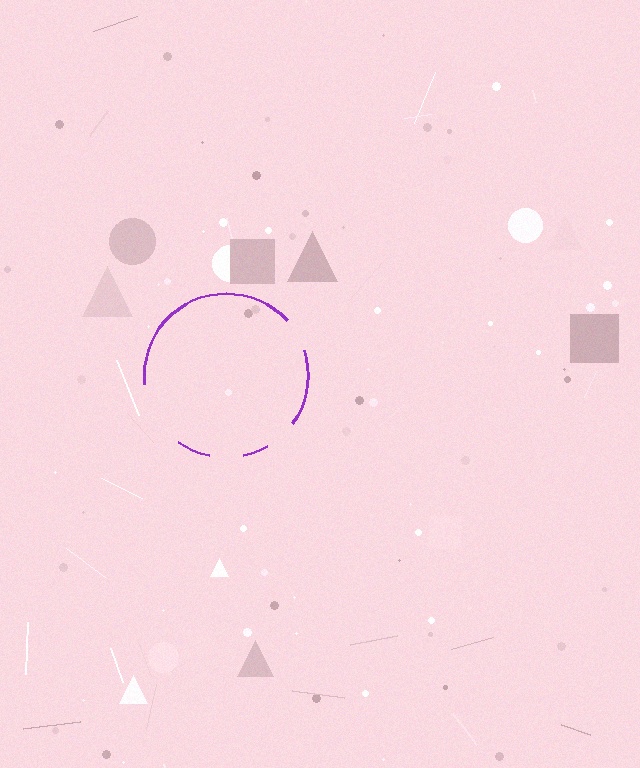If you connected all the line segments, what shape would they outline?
They would outline a circle.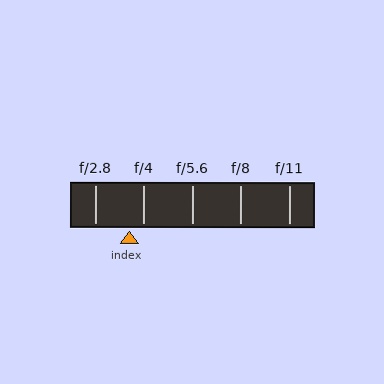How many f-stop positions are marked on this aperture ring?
There are 5 f-stop positions marked.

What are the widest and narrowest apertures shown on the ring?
The widest aperture shown is f/2.8 and the narrowest is f/11.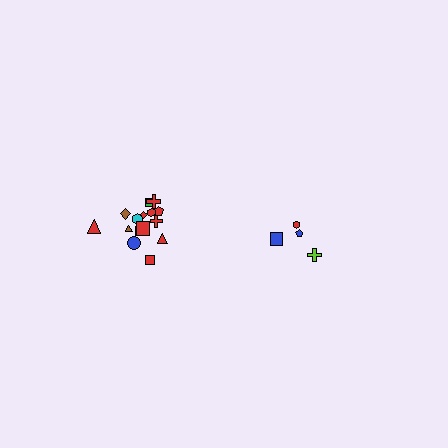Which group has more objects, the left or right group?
The left group.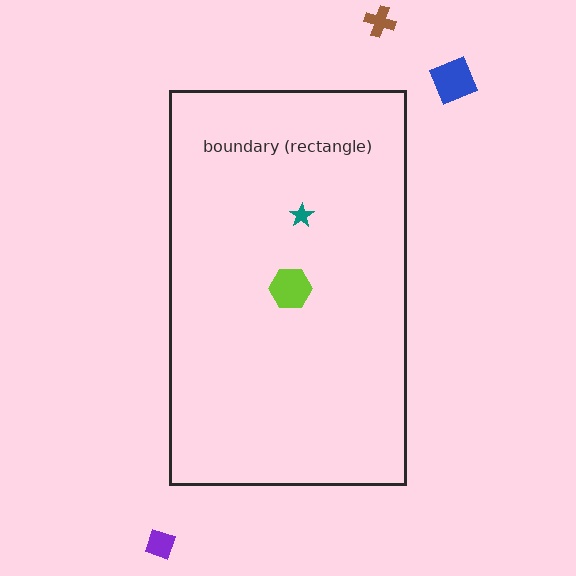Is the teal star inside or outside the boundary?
Inside.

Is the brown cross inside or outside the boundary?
Outside.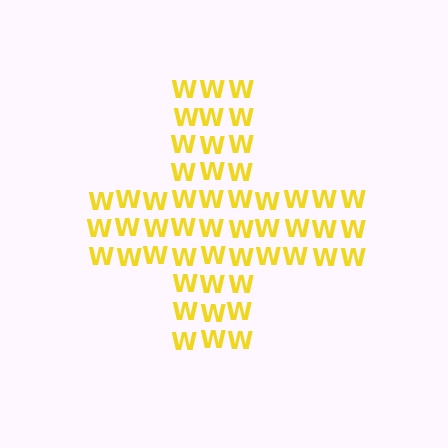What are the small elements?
The small elements are letter W's.